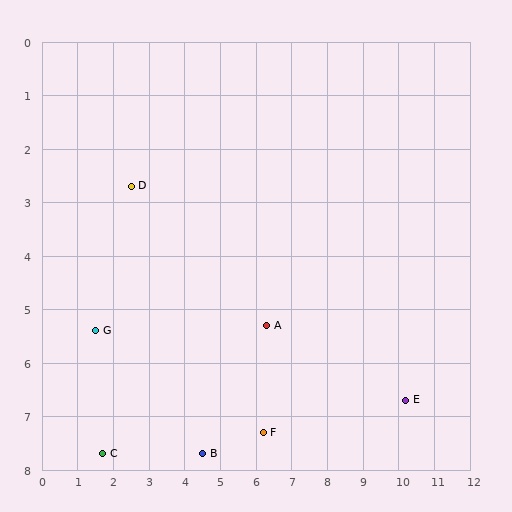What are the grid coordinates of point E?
Point E is at approximately (10.2, 6.7).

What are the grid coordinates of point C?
Point C is at approximately (1.7, 7.7).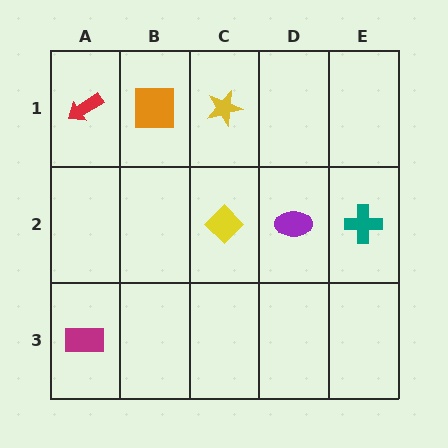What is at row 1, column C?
A yellow star.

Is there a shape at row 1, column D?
No, that cell is empty.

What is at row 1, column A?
A red arrow.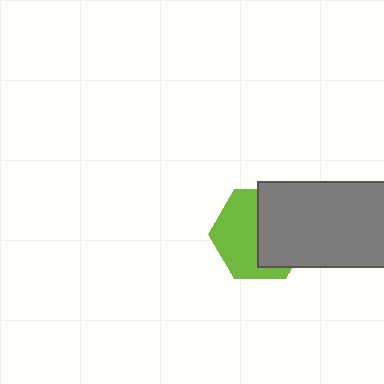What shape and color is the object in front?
The object in front is a gray rectangle.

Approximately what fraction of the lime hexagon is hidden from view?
Roughly 48% of the lime hexagon is hidden behind the gray rectangle.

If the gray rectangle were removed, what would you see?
You would see the complete lime hexagon.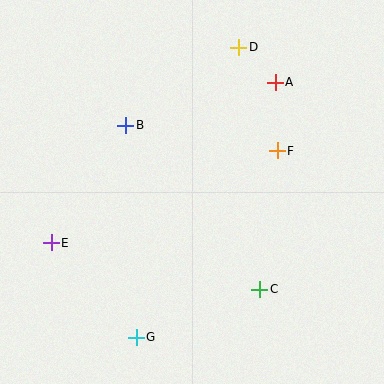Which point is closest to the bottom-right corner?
Point C is closest to the bottom-right corner.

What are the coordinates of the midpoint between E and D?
The midpoint between E and D is at (145, 145).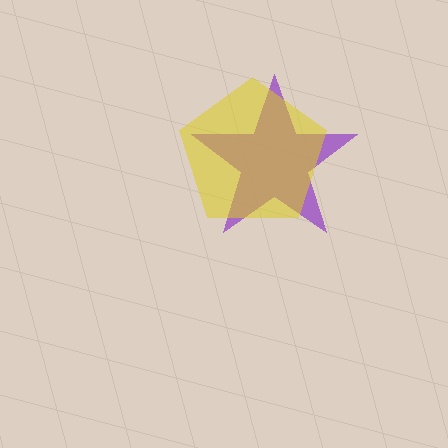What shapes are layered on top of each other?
The layered shapes are: a purple star, a yellow pentagon.